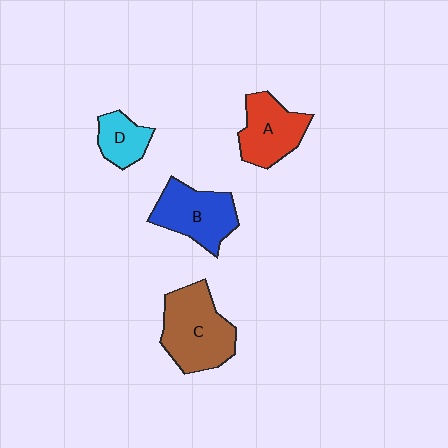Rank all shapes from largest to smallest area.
From largest to smallest: C (brown), B (blue), A (red), D (cyan).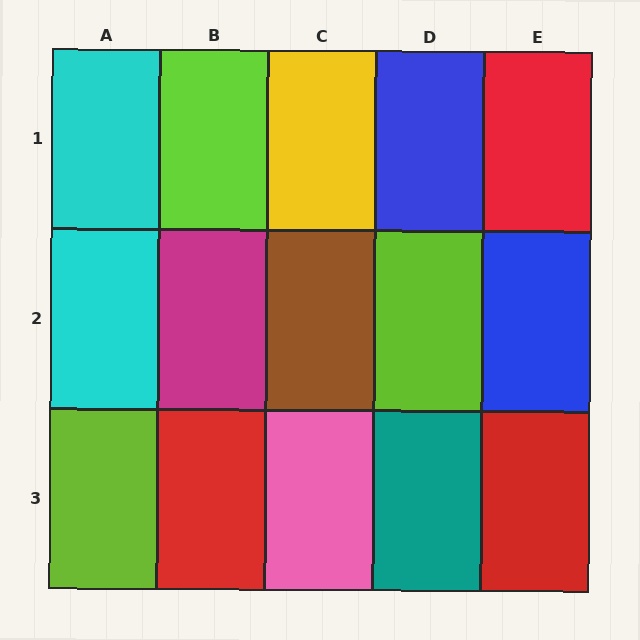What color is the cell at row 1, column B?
Lime.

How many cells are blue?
2 cells are blue.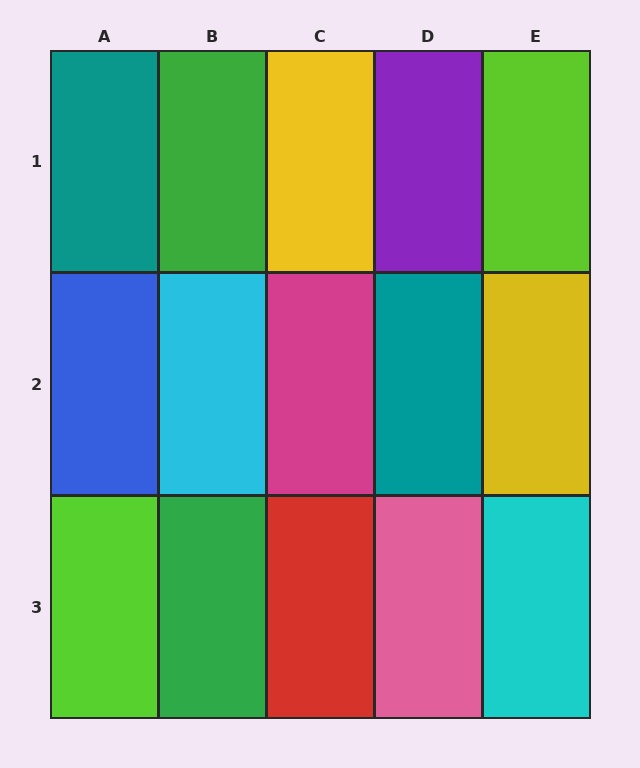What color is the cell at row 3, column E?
Cyan.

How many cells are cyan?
2 cells are cyan.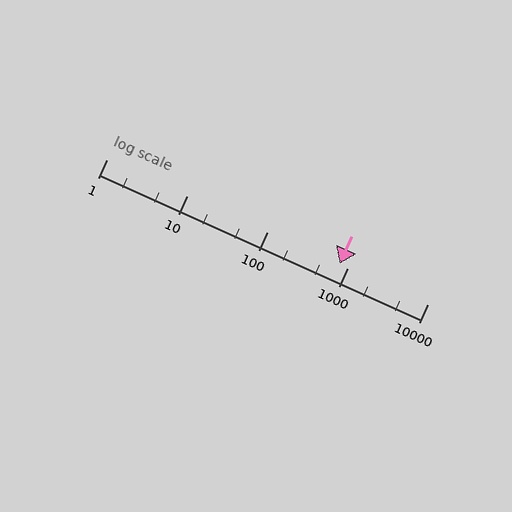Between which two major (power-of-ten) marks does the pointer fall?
The pointer is between 100 and 1000.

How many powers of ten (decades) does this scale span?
The scale spans 4 decades, from 1 to 10000.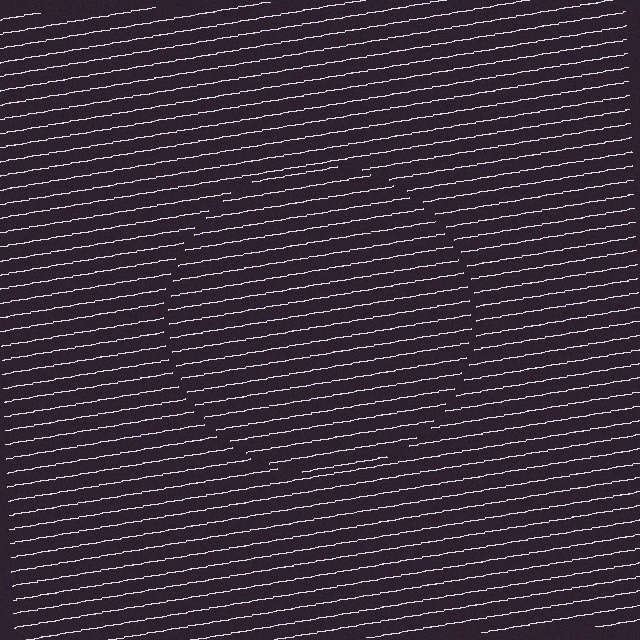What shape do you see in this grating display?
An illusory circle. The interior of the shape contains the same grating, shifted by half a period — the contour is defined by the phase discontinuity where line-ends from the inner and outer gratings abut.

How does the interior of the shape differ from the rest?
The interior of the shape contains the same grating, shifted by half a period — the contour is defined by the phase discontinuity where line-ends from the inner and outer gratings abut.